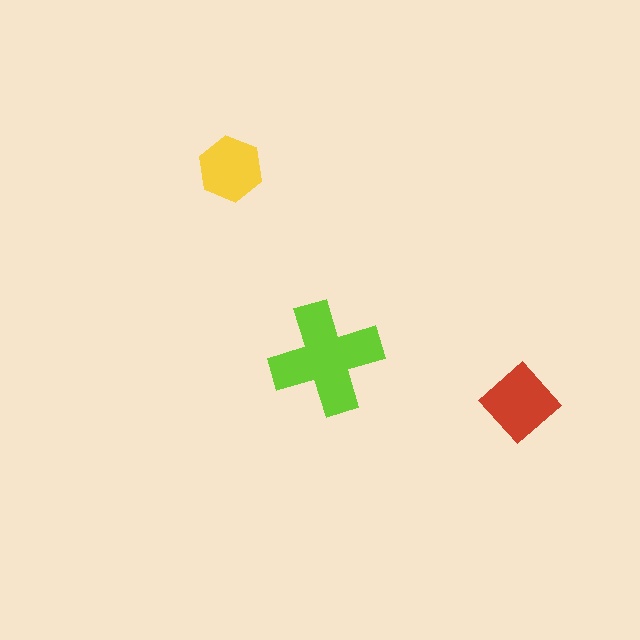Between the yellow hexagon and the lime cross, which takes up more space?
The lime cross.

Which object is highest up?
The yellow hexagon is topmost.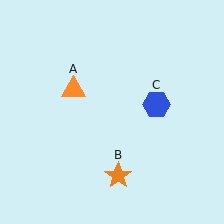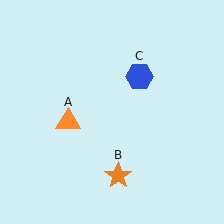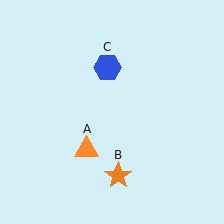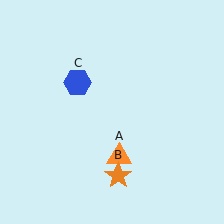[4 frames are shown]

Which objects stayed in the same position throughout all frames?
Orange star (object B) remained stationary.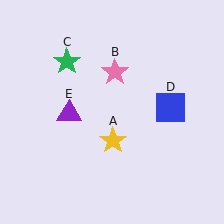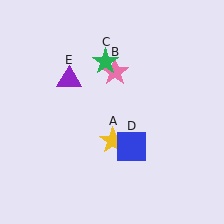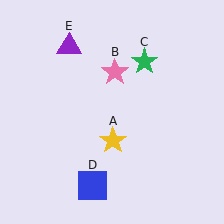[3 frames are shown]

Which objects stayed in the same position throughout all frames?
Yellow star (object A) and pink star (object B) remained stationary.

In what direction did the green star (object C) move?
The green star (object C) moved right.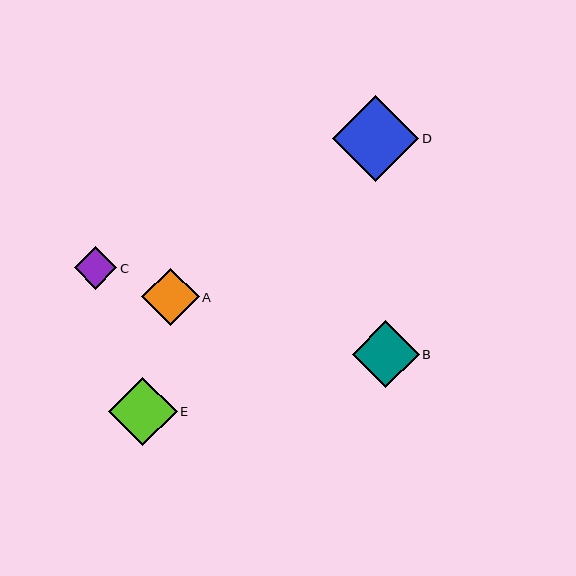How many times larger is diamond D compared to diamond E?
Diamond D is approximately 1.3 times the size of diamond E.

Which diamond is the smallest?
Diamond C is the smallest with a size of approximately 43 pixels.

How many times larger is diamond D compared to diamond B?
Diamond D is approximately 1.3 times the size of diamond B.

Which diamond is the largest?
Diamond D is the largest with a size of approximately 86 pixels.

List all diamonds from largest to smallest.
From largest to smallest: D, E, B, A, C.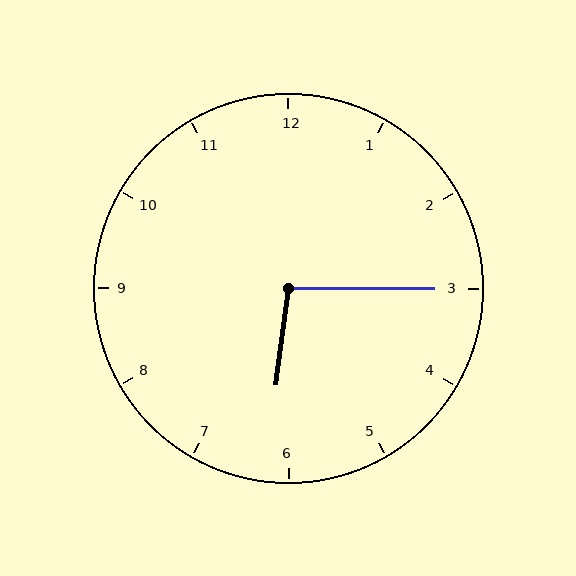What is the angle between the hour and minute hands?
Approximately 98 degrees.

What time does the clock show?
6:15.